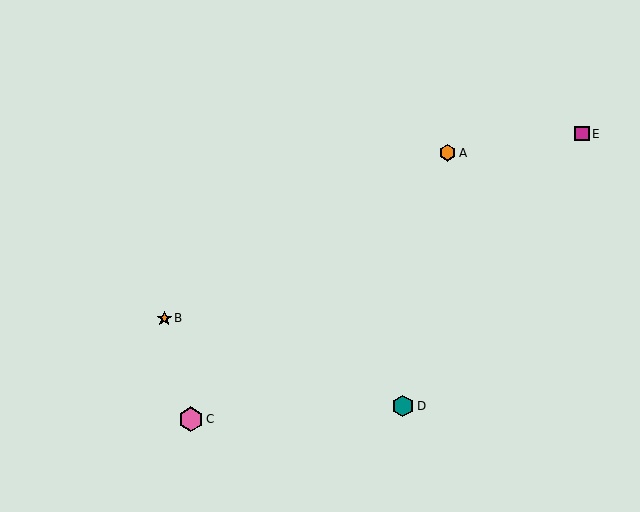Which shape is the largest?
The pink hexagon (labeled C) is the largest.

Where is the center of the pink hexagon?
The center of the pink hexagon is at (191, 419).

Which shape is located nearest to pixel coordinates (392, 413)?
The teal hexagon (labeled D) at (403, 406) is nearest to that location.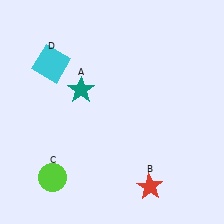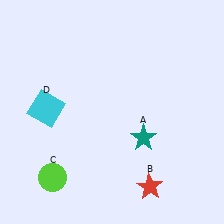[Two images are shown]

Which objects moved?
The objects that moved are: the teal star (A), the cyan square (D).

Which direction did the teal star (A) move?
The teal star (A) moved right.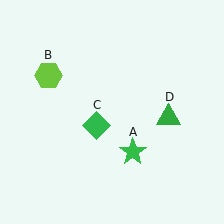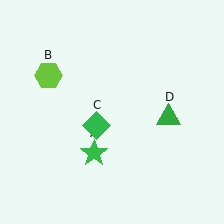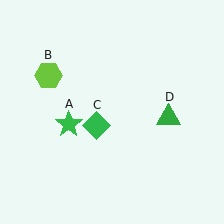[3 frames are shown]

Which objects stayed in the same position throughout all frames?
Lime hexagon (object B) and green diamond (object C) and green triangle (object D) remained stationary.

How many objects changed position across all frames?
1 object changed position: green star (object A).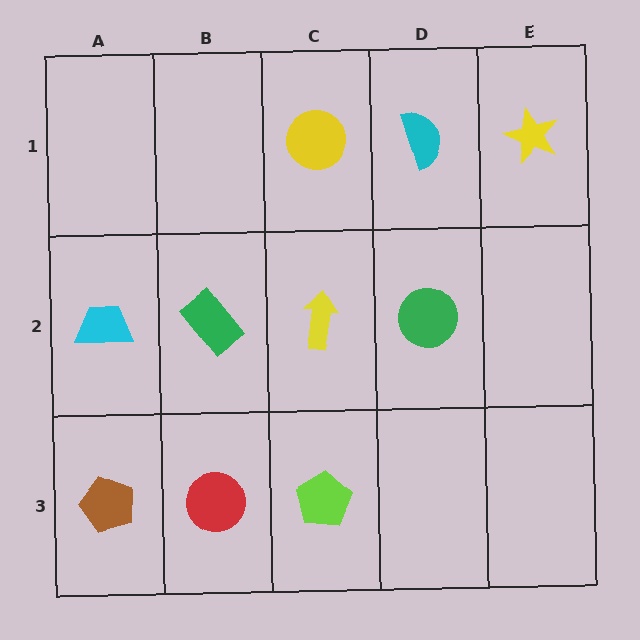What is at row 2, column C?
A yellow arrow.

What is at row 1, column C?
A yellow circle.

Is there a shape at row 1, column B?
No, that cell is empty.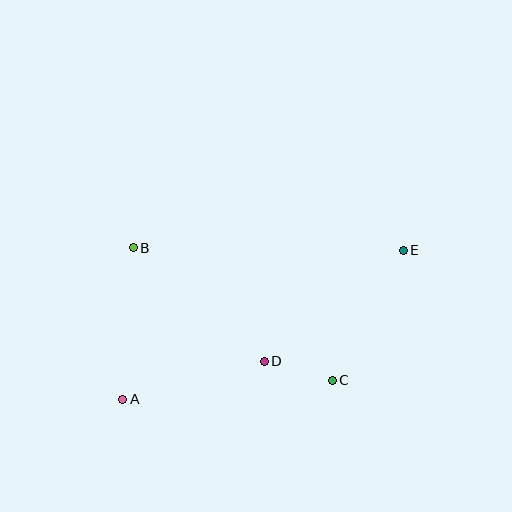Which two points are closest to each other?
Points C and D are closest to each other.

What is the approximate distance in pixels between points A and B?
The distance between A and B is approximately 152 pixels.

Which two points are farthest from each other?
Points A and E are farthest from each other.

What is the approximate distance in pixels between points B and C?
The distance between B and C is approximately 239 pixels.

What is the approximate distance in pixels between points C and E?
The distance between C and E is approximately 148 pixels.